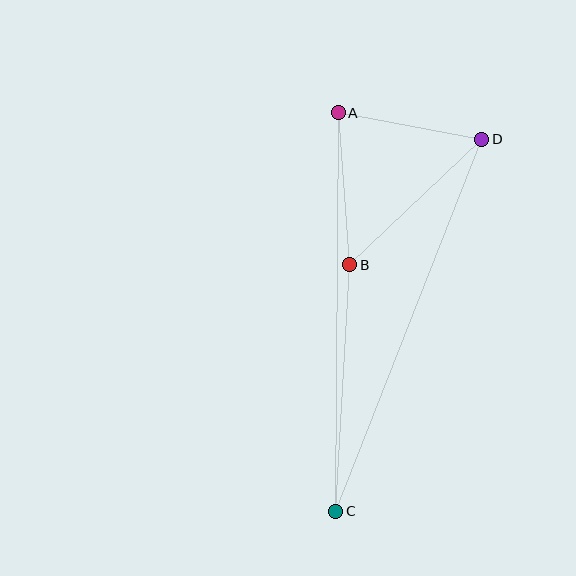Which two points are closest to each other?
Points A and D are closest to each other.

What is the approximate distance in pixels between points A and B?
The distance between A and B is approximately 153 pixels.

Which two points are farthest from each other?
Points C and D are farthest from each other.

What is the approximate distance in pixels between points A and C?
The distance between A and C is approximately 399 pixels.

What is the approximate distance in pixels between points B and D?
The distance between B and D is approximately 182 pixels.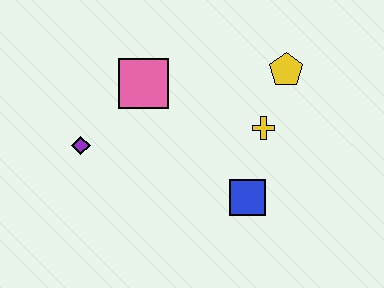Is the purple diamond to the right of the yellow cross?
No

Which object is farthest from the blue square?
The purple diamond is farthest from the blue square.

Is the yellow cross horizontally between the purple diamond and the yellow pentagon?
Yes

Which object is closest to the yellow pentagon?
The yellow cross is closest to the yellow pentagon.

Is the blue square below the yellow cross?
Yes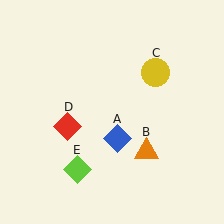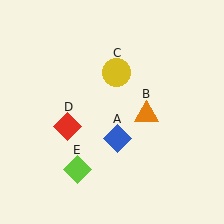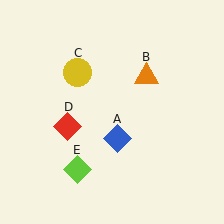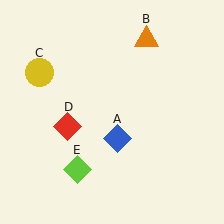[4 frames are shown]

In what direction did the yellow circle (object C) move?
The yellow circle (object C) moved left.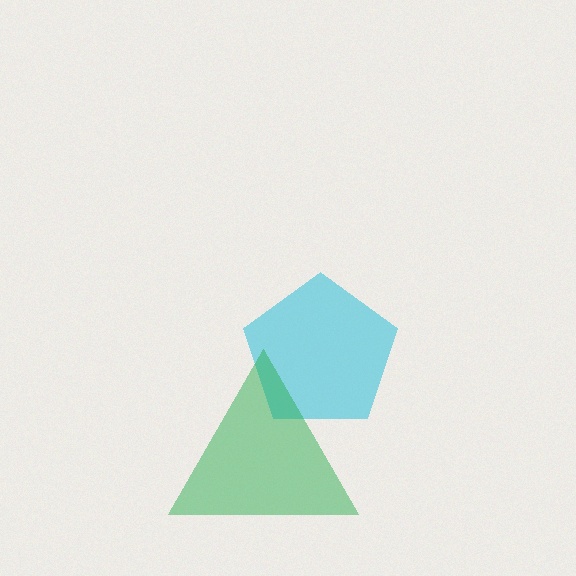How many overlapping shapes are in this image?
There are 2 overlapping shapes in the image.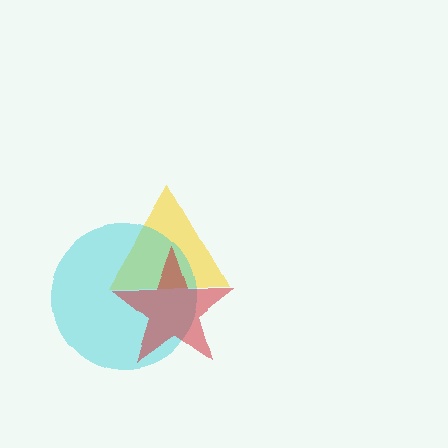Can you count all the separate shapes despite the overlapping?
Yes, there are 3 separate shapes.